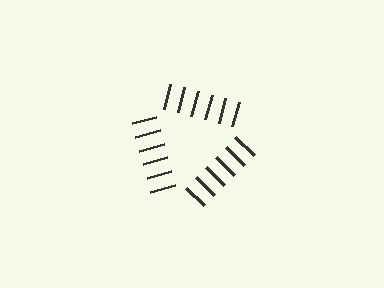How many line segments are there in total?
18 — 6 along each of the 3 edges.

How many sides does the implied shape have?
3 sides — the line-ends trace a triangle.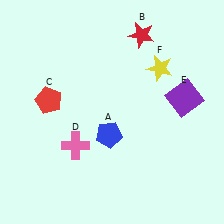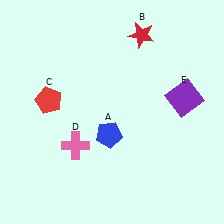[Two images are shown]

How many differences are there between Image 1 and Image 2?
There is 1 difference between the two images.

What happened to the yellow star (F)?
The yellow star (F) was removed in Image 2. It was in the top-right area of Image 1.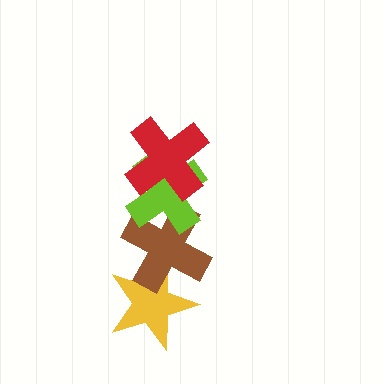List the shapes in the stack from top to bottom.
From top to bottom: the red cross, the lime cross, the brown cross, the yellow star.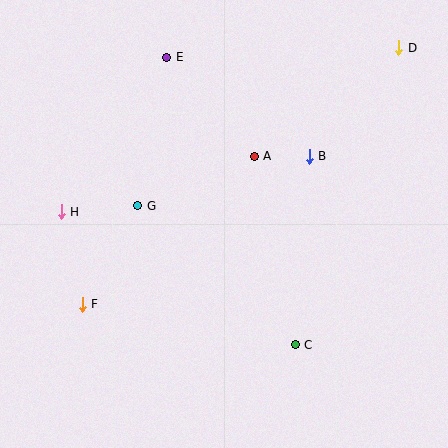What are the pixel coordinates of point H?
Point H is at (61, 212).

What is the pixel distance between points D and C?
The distance between D and C is 315 pixels.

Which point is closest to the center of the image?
Point A at (254, 156) is closest to the center.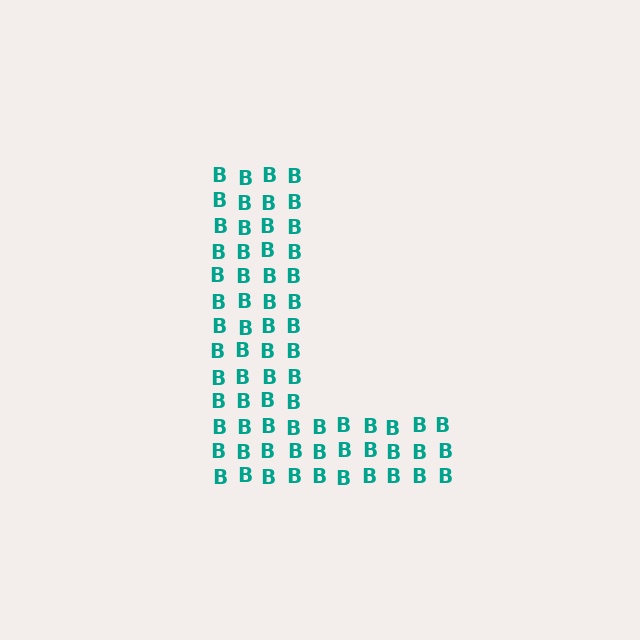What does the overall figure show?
The overall figure shows the letter L.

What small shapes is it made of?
It is made of small letter B's.